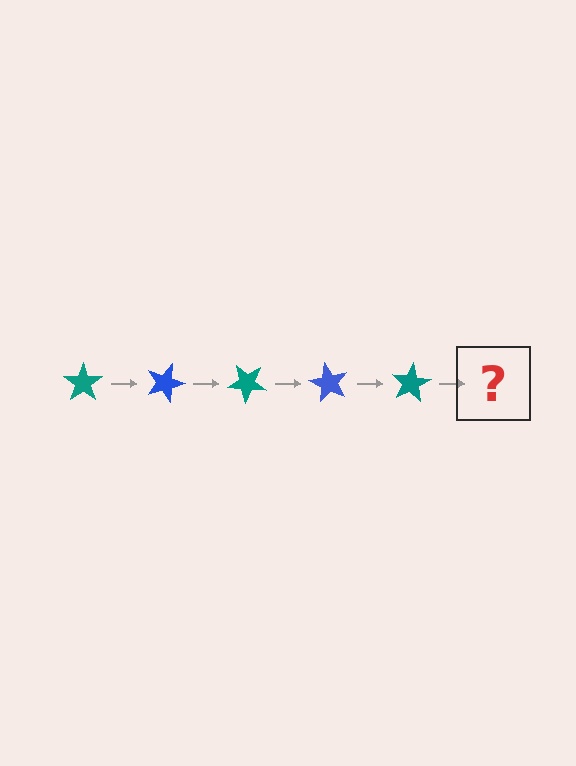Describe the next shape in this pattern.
It should be a blue star, rotated 100 degrees from the start.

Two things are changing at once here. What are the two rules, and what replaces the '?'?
The two rules are that it rotates 20 degrees each step and the color cycles through teal and blue. The '?' should be a blue star, rotated 100 degrees from the start.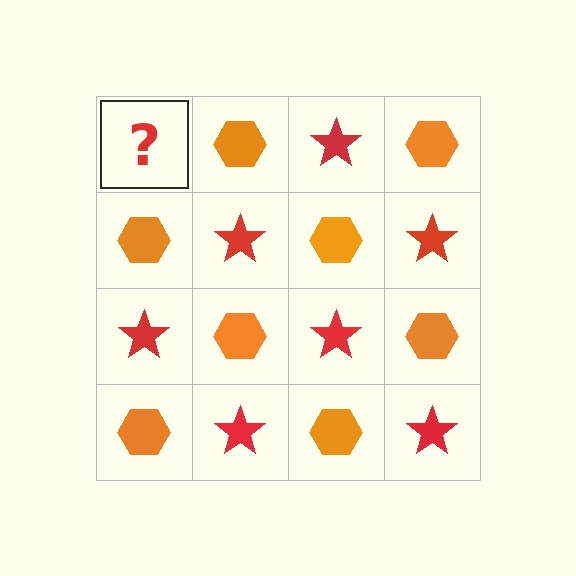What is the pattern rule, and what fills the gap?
The rule is that it alternates red star and orange hexagon in a checkerboard pattern. The gap should be filled with a red star.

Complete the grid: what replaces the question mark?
The question mark should be replaced with a red star.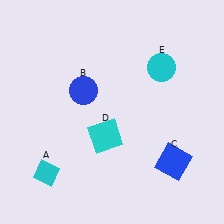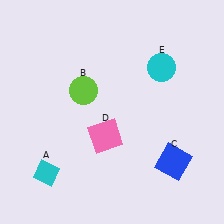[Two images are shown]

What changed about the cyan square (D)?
In Image 1, D is cyan. In Image 2, it changed to pink.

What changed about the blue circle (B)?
In Image 1, B is blue. In Image 2, it changed to lime.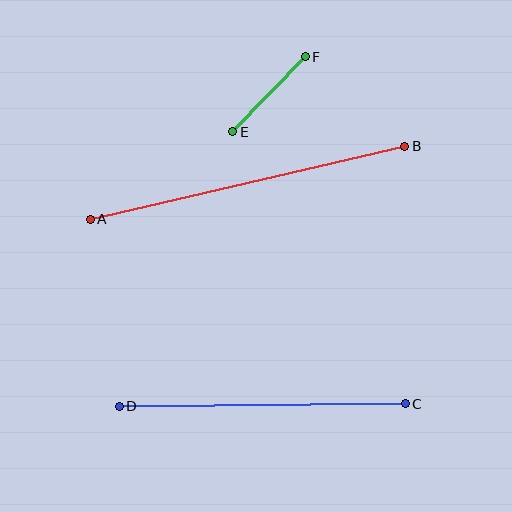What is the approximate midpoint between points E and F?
The midpoint is at approximately (269, 94) pixels.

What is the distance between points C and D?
The distance is approximately 286 pixels.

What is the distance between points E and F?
The distance is approximately 104 pixels.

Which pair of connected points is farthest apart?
Points A and B are farthest apart.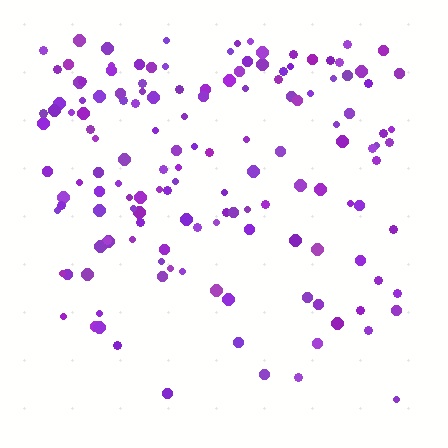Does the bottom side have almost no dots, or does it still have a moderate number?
Still a moderate number, just noticeably fewer than the top.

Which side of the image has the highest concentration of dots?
The top.